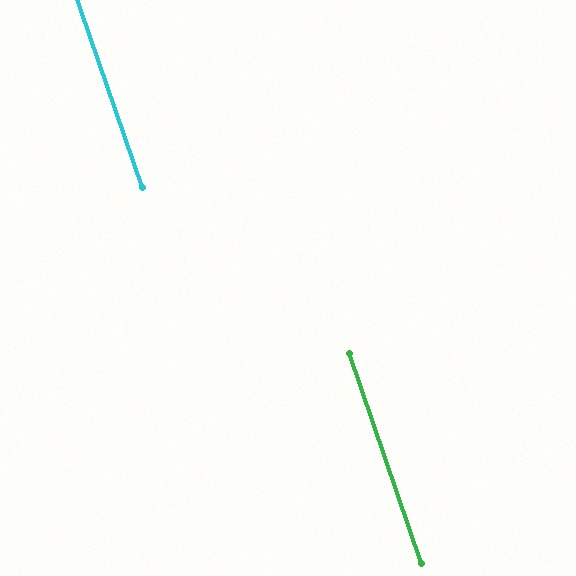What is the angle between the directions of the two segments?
Approximately 0 degrees.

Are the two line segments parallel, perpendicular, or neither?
Parallel — their directions differ by only 0.0°.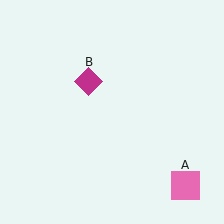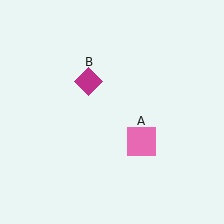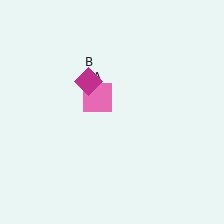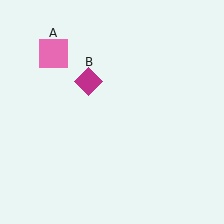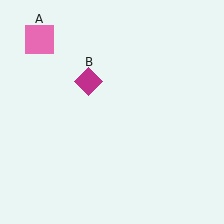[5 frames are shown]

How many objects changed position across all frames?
1 object changed position: pink square (object A).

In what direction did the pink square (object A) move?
The pink square (object A) moved up and to the left.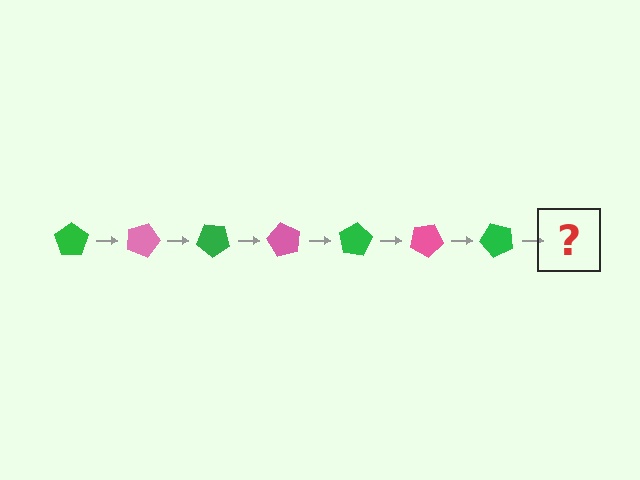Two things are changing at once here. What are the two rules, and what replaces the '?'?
The two rules are that it rotates 20 degrees each step and the color cycles through green and pink. The '?' should be a pink pentagon, rotated 140 degrees from the start.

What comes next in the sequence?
The next element should be a pink pentagon, rotated 140 degrees from the start.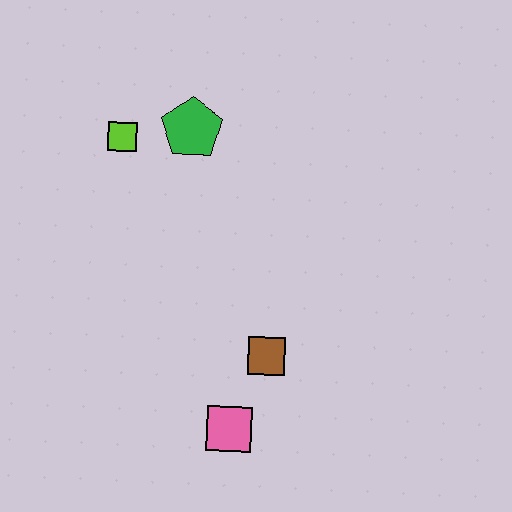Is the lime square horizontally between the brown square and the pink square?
No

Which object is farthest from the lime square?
The pink square is farthest from the lime square.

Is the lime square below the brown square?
No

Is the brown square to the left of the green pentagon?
No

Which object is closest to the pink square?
The brown square is closest to the pink square.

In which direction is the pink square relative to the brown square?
The pink square is below the brown square.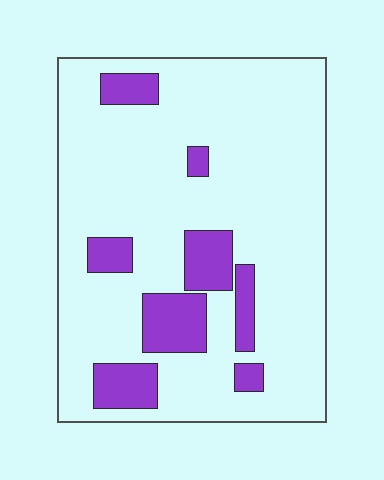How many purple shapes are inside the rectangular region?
8.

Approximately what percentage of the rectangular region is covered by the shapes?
Approximately 15%.